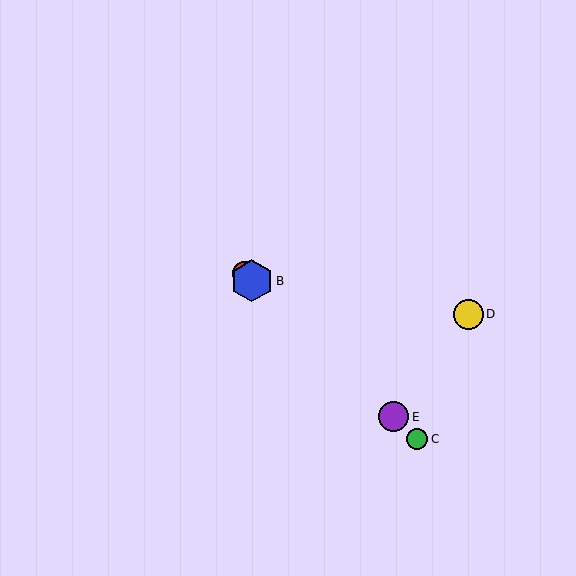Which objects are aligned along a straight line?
Objects A, B, C, E are aligned along a straight line.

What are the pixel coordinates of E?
Object E is at (394, 417).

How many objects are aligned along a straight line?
4 objects (A, B, C, E) are aligned along a straight line.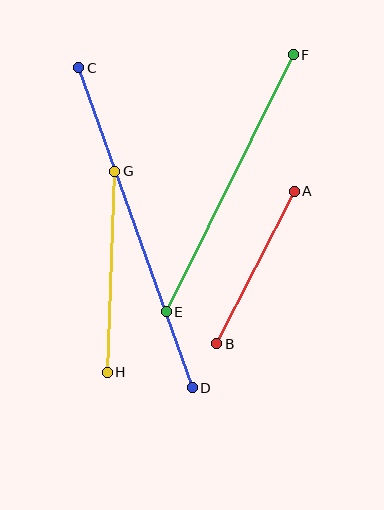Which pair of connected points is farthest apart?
Points C and D are farthest apart.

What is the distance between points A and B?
The distance is approximately 171 pixels.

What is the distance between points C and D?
The distance is approximately 340 pixels.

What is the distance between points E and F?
The distance is approximately 286 pixels.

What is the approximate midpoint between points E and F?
The midpoint is at approximately (230, 183) pixels.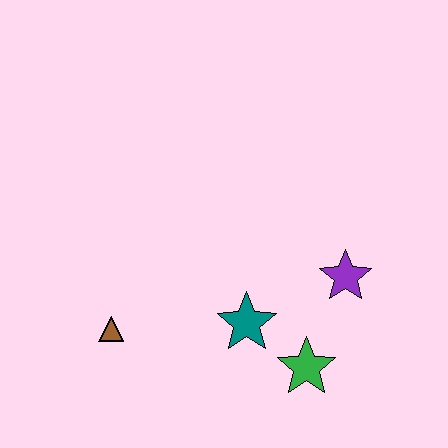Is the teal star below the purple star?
Yes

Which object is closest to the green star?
The teal star is closest to the green star.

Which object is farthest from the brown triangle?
The purple star is farthest from the brown triangle.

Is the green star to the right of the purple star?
No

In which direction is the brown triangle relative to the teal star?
The brown triangle is to the left of the teal star.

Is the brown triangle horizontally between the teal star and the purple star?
No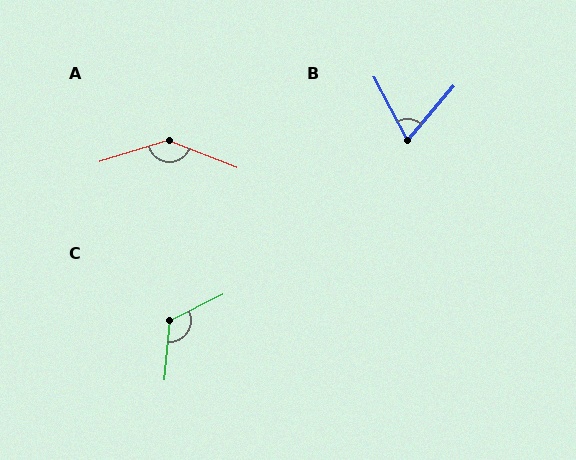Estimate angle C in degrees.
Approximately 122 degrees.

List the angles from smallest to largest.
B (68°), C (122°), A (142°).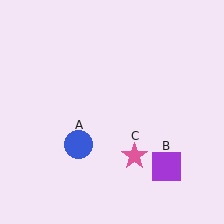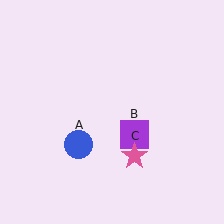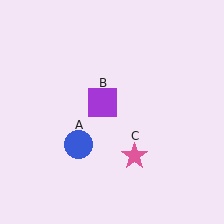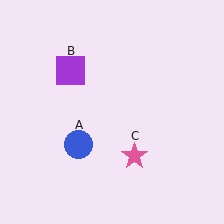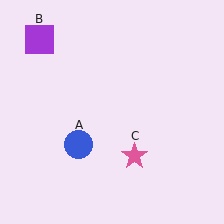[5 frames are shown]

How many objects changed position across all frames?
1 object changed position: purple square (object B).